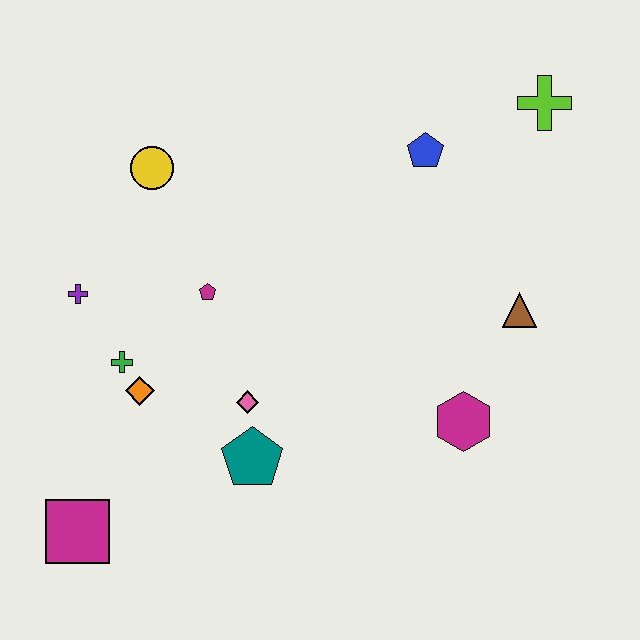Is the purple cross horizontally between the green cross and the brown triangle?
No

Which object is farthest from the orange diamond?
The lime cross is farthest from the orange diamond.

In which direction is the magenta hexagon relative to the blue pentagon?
The magenta hexagon is below the blue pentagon.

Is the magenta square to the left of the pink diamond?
Yes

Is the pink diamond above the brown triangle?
No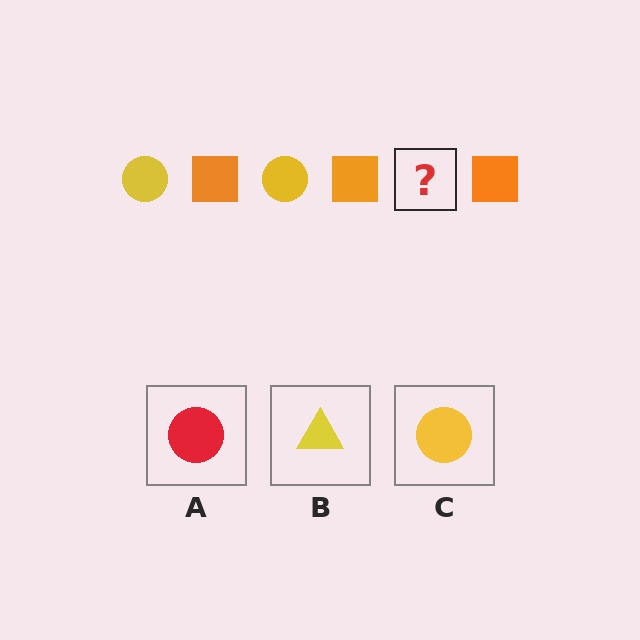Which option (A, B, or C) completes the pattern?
C.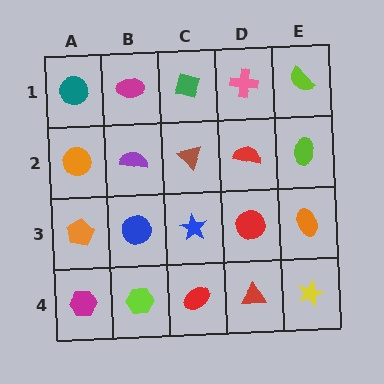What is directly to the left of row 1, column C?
A magenta ellipse.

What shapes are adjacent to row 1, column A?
An orange circle (row 2, column A), a magenta ellipse (row 1, column B).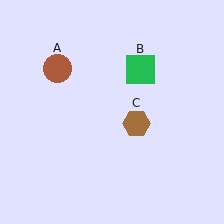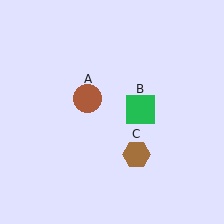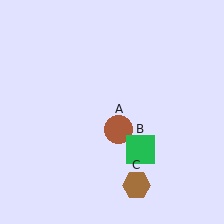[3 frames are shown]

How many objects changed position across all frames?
3 objects changed position: brown circle (object A), green square (object B), brown hexagon (object C).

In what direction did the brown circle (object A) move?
The brown circle (object A) moved down and to the right.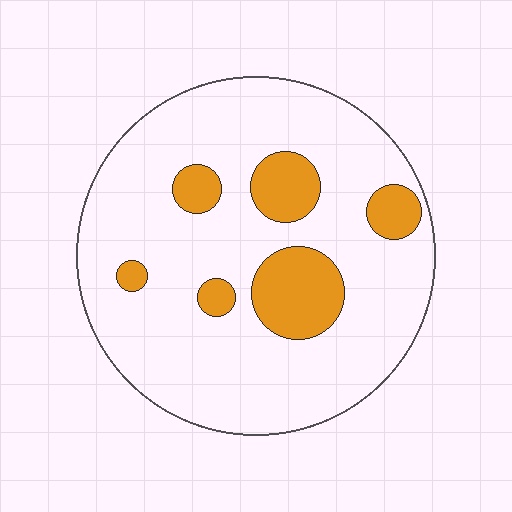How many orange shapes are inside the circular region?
6.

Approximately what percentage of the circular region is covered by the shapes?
Approximately 15%.